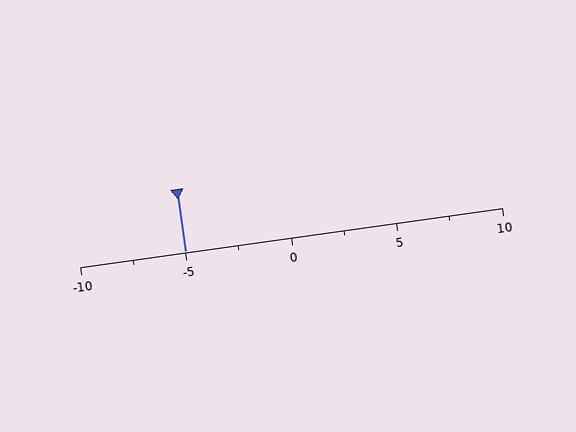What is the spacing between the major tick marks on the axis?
The major ticks are spaced 5 apart.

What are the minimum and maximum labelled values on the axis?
The axis runs from -10 to 10.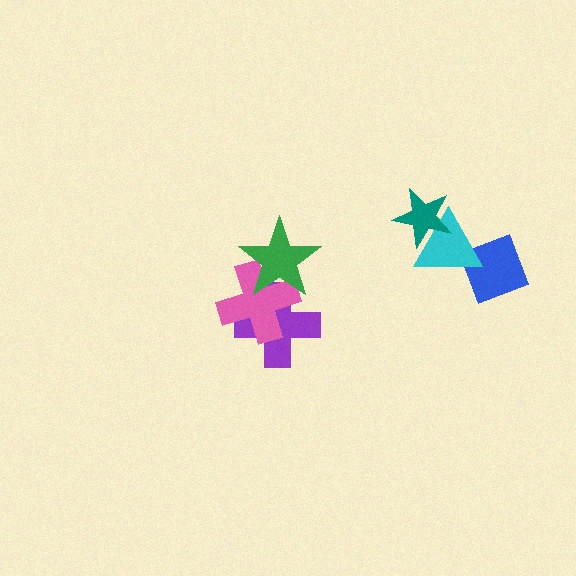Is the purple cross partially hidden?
Yes, it is partially covered by another shape.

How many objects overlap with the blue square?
1 object overlaps with the blue square.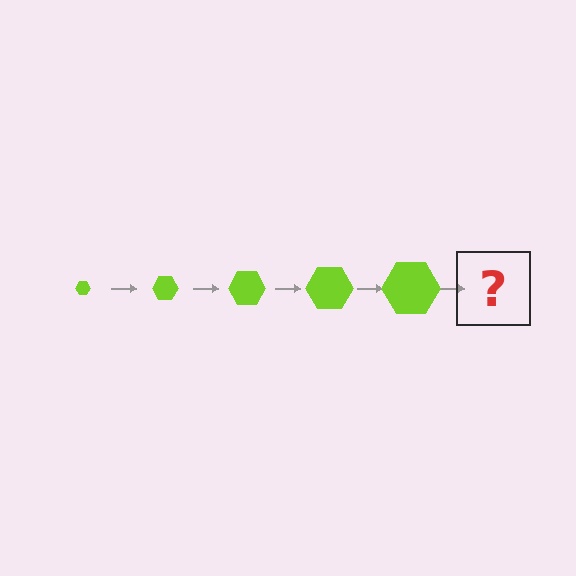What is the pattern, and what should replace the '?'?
The pattern is that the hexagon gets progressively larger each step. The '?' should be a lime hexagon, larger than the previous one.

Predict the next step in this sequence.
The next step is a lime hexagon, larger than the previous one.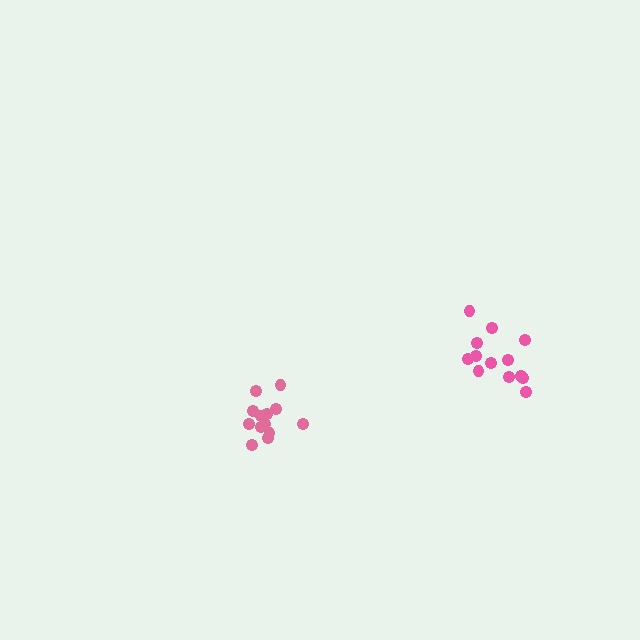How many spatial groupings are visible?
There are 2 spatial groupings.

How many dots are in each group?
Group 1: 13 dots, Group 2: 13 dots (26 total).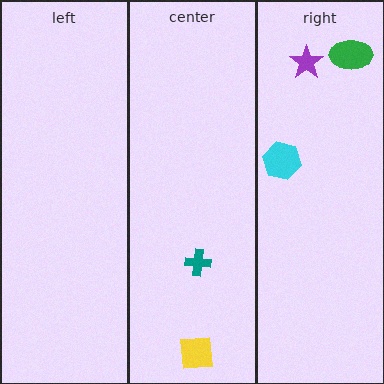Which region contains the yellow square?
The center region.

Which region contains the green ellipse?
The right region.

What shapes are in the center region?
The teal cross, the yellow square.